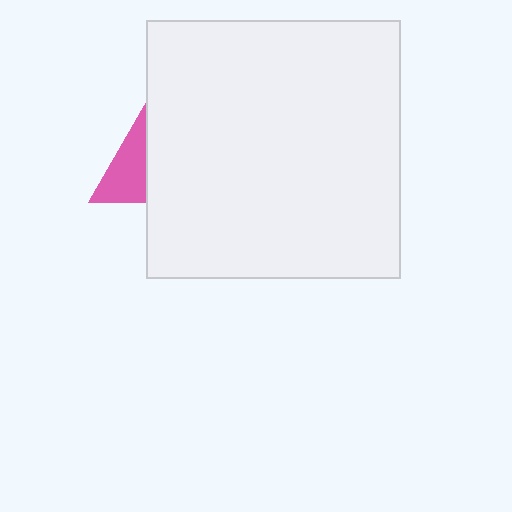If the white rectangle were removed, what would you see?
You would see the complete pink triangle.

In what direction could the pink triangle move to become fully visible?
The pink triangle could move left. That would shift it out from behind the white rectangle entirely.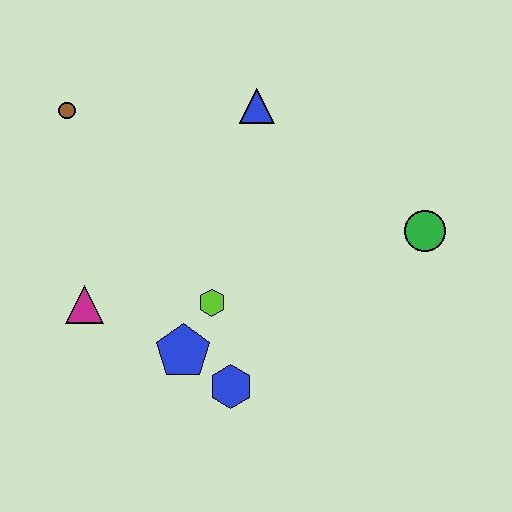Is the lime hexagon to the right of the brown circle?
Yes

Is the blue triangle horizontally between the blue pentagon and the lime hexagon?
No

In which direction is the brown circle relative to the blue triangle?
The brown circle is to the left of the blue triangle.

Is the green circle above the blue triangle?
No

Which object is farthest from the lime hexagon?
The brown circle is farthest from the lime hexagon.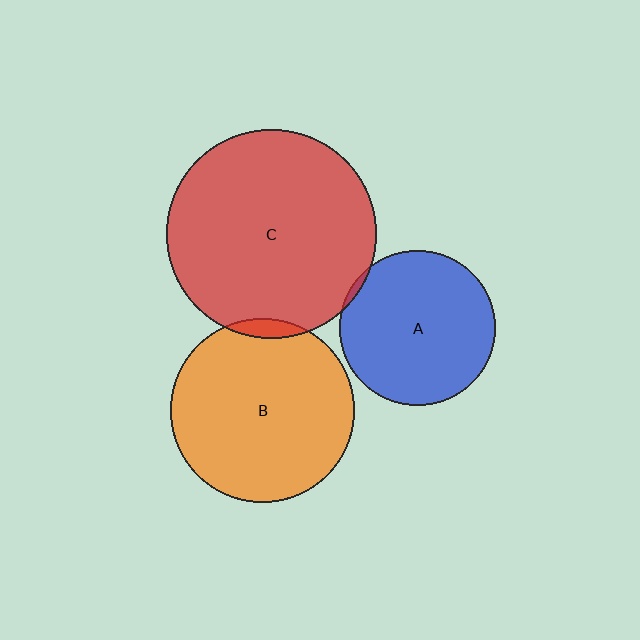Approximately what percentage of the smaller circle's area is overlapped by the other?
Approximately 5%.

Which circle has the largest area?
Circle C (red).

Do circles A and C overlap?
Yes.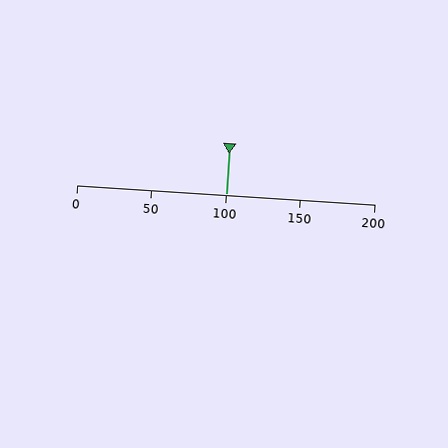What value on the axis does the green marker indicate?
The marker indicates approximately 100.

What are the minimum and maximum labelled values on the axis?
The axis runs from 0 to 200.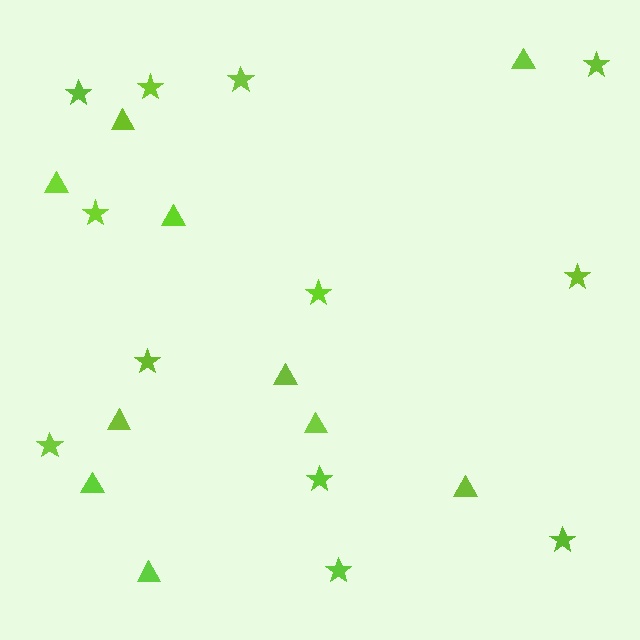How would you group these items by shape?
There are 2 groups: one group of stars (12) and one group of triangles (10).